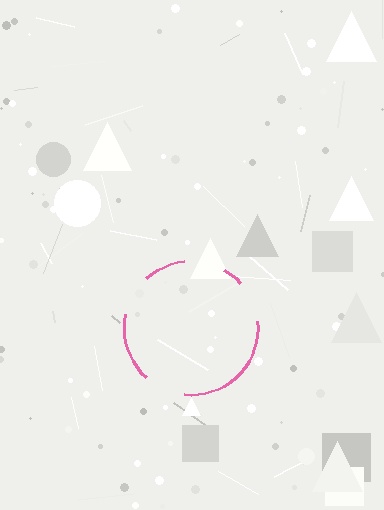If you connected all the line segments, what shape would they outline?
They would outline a circle.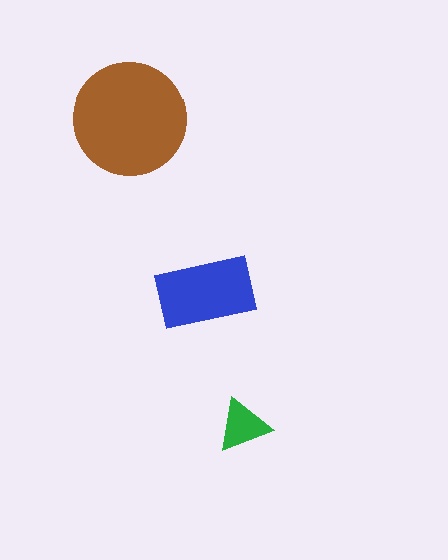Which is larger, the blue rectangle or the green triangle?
The blue rectangle.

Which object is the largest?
The brown circle.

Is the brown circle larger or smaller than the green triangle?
Larger.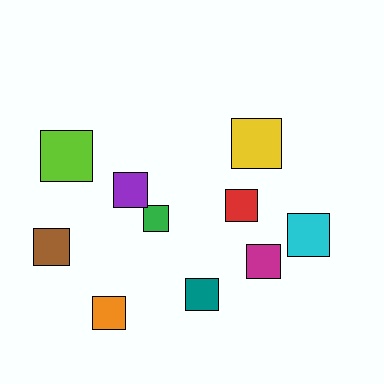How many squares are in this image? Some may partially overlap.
There are 10 squares.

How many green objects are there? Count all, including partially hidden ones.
There is 1 green object.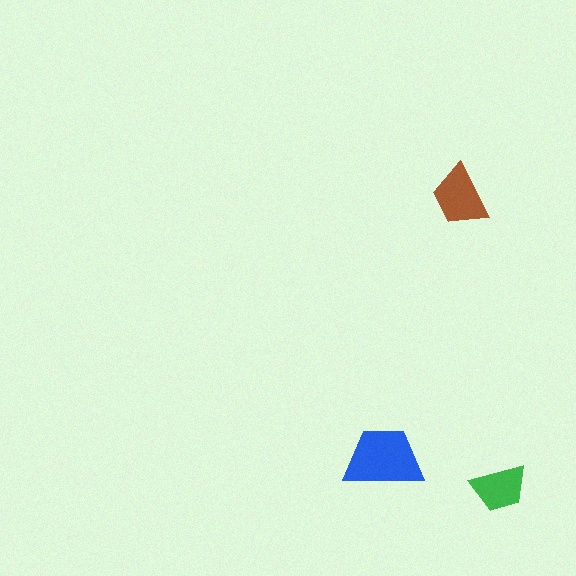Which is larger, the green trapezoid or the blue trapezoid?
The blue one.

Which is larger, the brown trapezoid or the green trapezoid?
The brown one.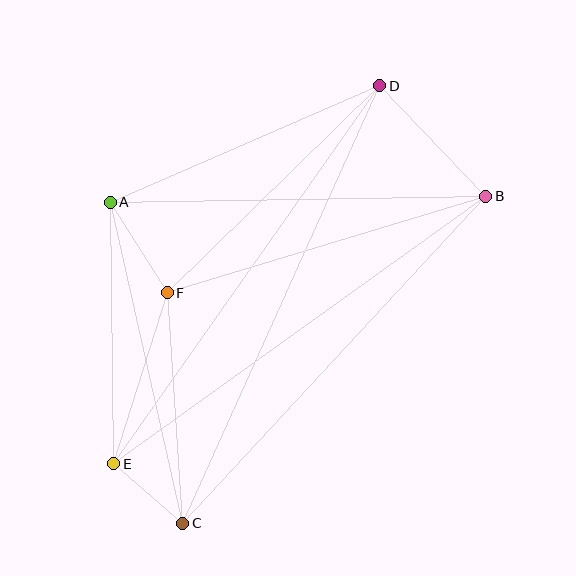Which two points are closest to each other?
Points C and E are closest to each other.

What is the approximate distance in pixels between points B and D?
The distance between B and D is approximately 153 pixels.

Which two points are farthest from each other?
Points C and D are farthest from each other.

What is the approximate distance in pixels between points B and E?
The distance between B and E is approximately 458 pixels.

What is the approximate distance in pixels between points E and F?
The distance between E and F is approximately 179 pixels.